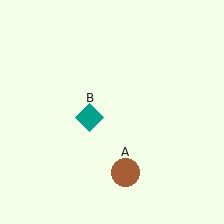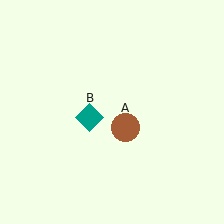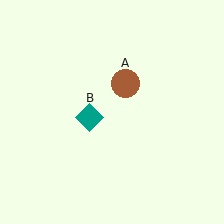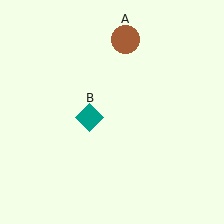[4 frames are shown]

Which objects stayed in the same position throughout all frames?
Teal diamond (object B) remained stationary.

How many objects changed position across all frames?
1 object changed position: brown circle (object A).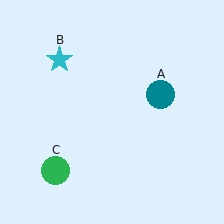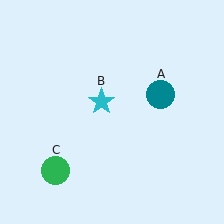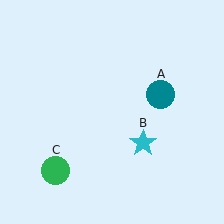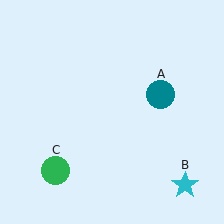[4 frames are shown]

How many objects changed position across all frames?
1 object changed position: cyan star (object B).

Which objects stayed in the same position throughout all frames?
Teal circle (object A) and green circle (object C) remained stationary.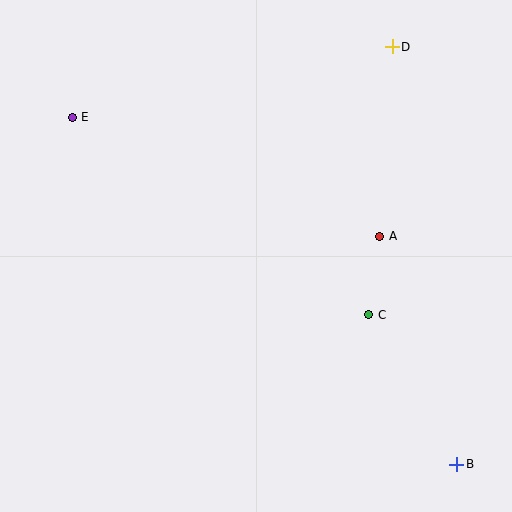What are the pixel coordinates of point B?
Point B is at (457, 464).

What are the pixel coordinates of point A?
Point A is at (380, 237).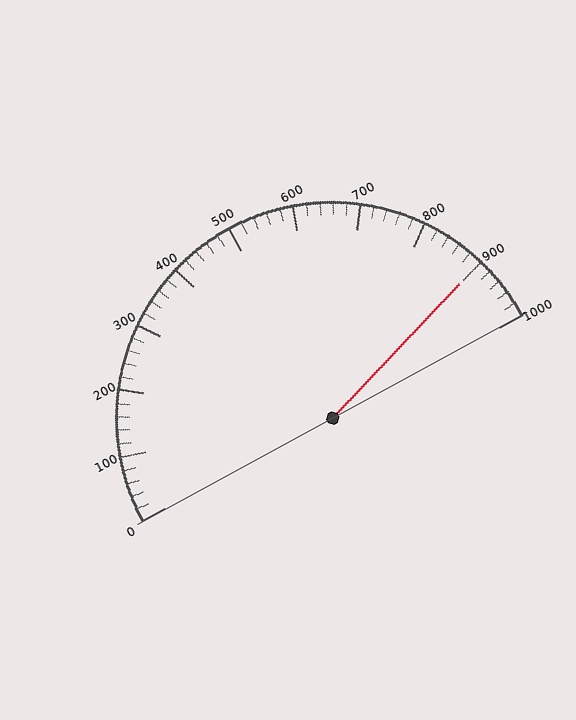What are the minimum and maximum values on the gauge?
The gauge ranges from 0 to 1000.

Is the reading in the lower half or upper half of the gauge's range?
The reading is in the upper half of the range (0 to 1000).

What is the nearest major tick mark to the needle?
The nearest major tick mark is 900.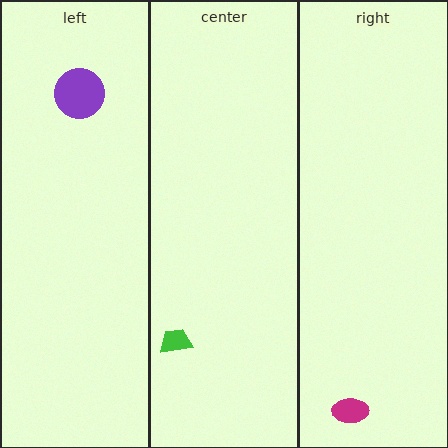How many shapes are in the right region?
1.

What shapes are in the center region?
The green trapezoid.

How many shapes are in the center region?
1.